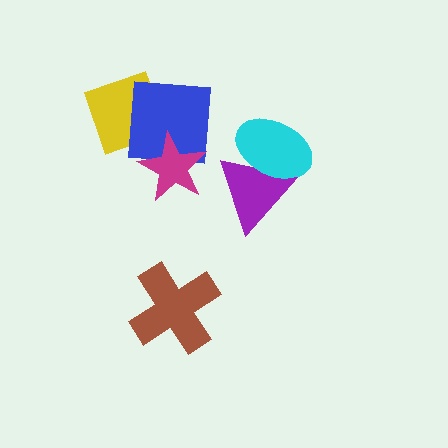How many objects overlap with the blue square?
2 objects overlap with the blue square.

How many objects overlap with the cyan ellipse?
1 object overlaps with the cyan ellipse.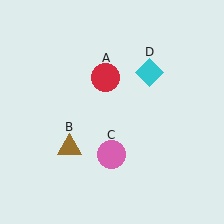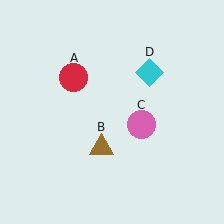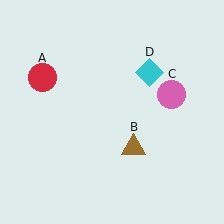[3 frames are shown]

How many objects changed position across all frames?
3 objects changed position: red circle (object A), brown triangle (object B), pink circle (object C).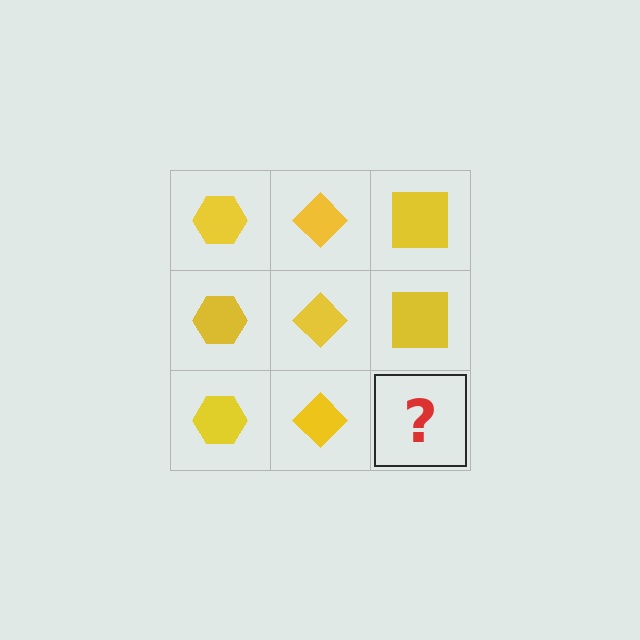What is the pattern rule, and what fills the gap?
The rule is that each column has a consistent shape. The gap should be filled with a yellow square.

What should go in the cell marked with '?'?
The missing cell should contain a yellow square.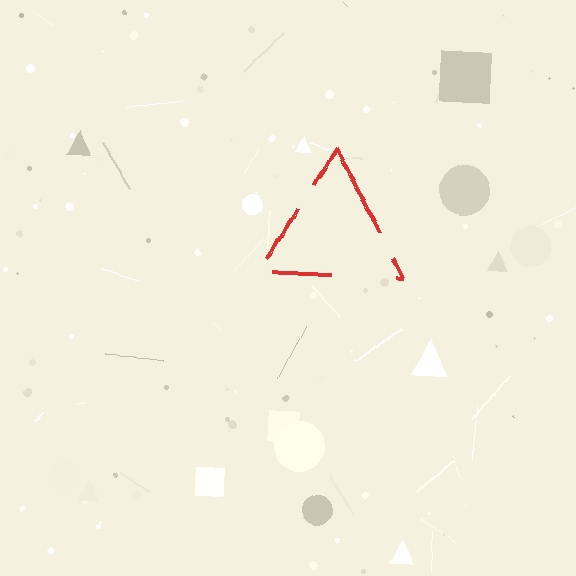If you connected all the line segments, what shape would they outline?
They would outline a triangle.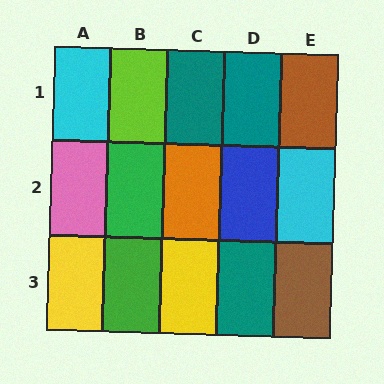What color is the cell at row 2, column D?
Blue.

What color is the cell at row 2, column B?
Green.